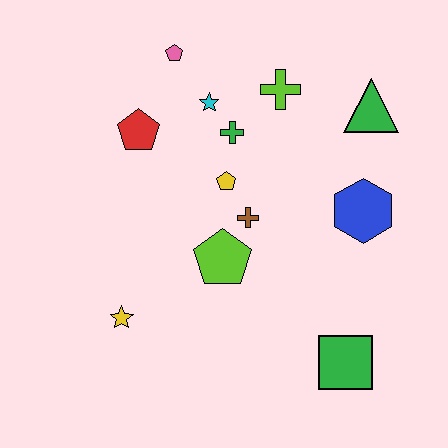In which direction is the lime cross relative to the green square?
The lime cross is above the green square.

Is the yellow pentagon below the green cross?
Yes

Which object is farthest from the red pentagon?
The green square is farthest from the red pentagon.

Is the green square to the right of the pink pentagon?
Yes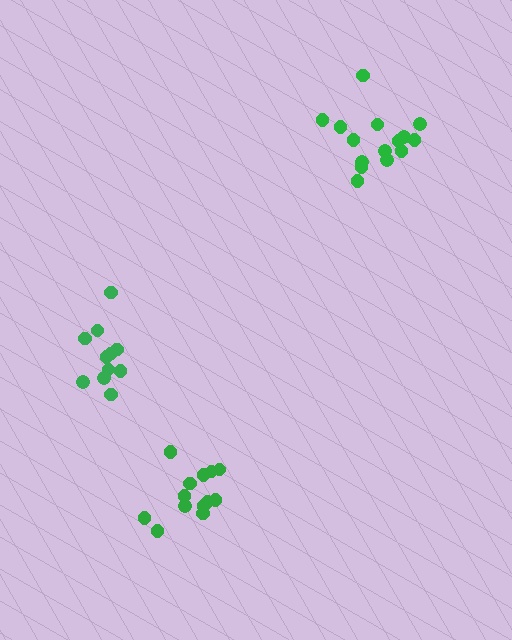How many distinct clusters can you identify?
There are 3 distinct clusters.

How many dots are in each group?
Group 1: 11 dots, Group 2: 15 dots, Group 3: 13 dots (39 total).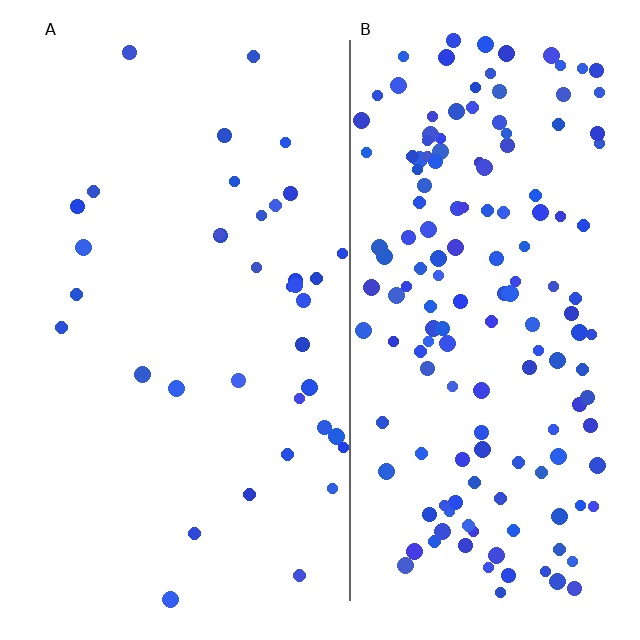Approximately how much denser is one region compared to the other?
Approximately 4.3× — region B over region A.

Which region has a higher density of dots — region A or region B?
B (the right).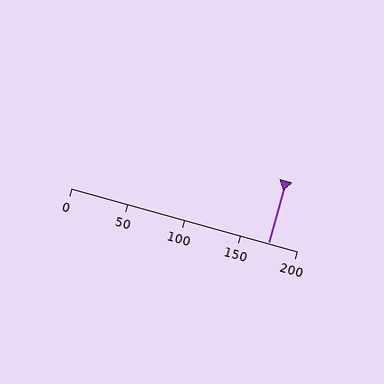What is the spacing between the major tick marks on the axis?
The major ticks are spaced 50 apart.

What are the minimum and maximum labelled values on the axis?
The axis runs from 0 to 200.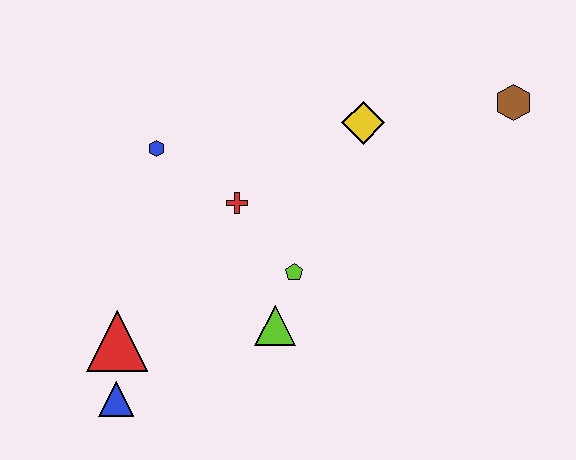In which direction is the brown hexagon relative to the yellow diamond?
The brown hexagon is to the right of the yellow diamond.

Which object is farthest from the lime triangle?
The brown hexagon is farthest from the lime triangle.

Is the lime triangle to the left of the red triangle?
No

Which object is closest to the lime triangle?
The lime pentagon is closest to the lime triangle.